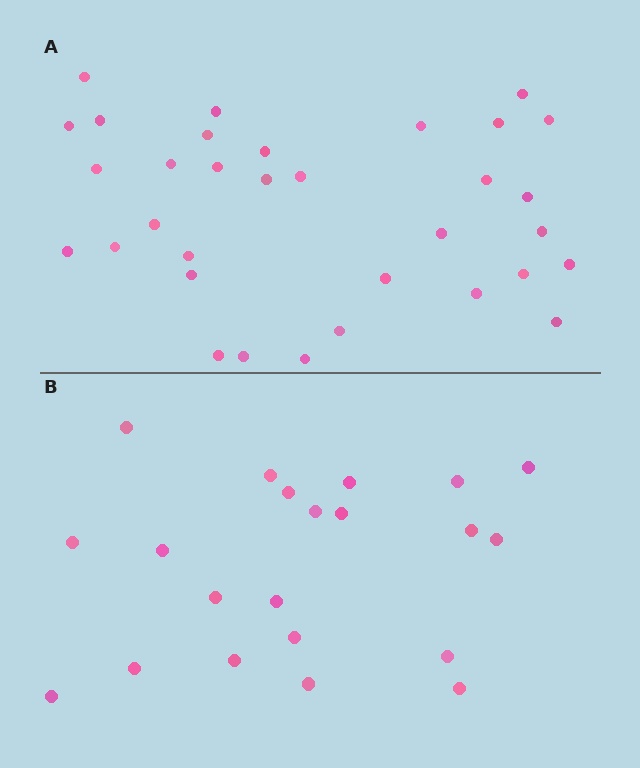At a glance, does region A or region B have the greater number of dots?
Region A (the top region) has more dots.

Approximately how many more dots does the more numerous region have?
Region A has roughly 12 or so more dots than region B.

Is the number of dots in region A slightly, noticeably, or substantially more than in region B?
Region A has substantially more. The ratio is roughly 1.6 to 1.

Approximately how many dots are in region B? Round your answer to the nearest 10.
About 20 dots. (The exact count is 21, which rounds to 20.)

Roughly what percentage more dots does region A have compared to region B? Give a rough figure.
About 55% more.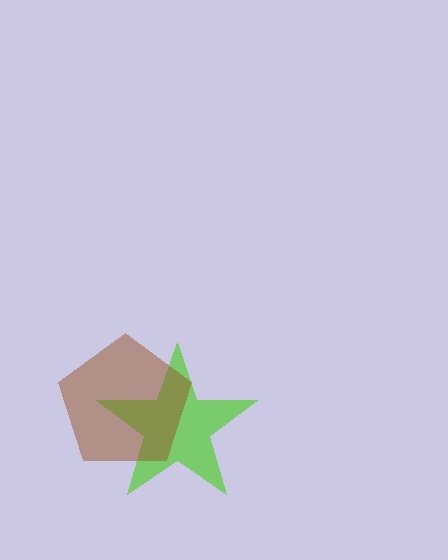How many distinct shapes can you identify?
There are 2 distinct shapes: a lime star, a brown pentagon.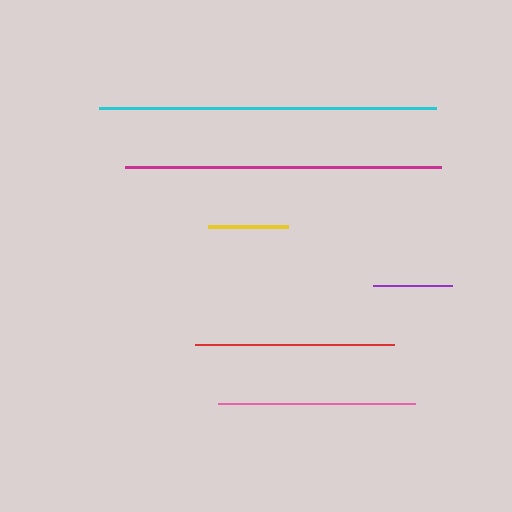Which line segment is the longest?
The cyan line is the longest at approximately 337 pixels.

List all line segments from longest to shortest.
From longest to shortest: cyan, magenta, red, pink, yellow, purple.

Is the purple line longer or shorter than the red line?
The red line is longer than the purple line.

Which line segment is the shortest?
The purple line is the shortest at approximately 80 pixels.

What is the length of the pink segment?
The pink segment is approximately 197 pixels long.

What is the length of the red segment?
The red segment is approximately 199 pixels long.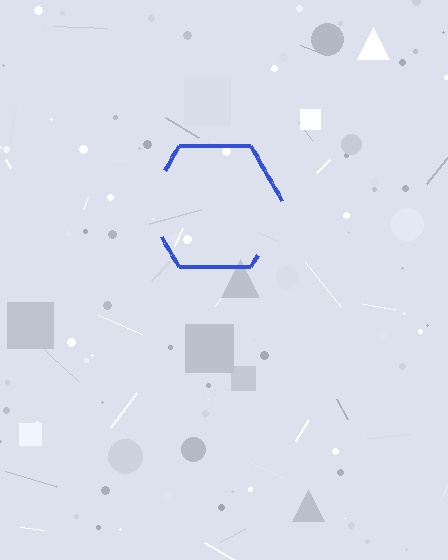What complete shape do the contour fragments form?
The contour fragments form a hexagon.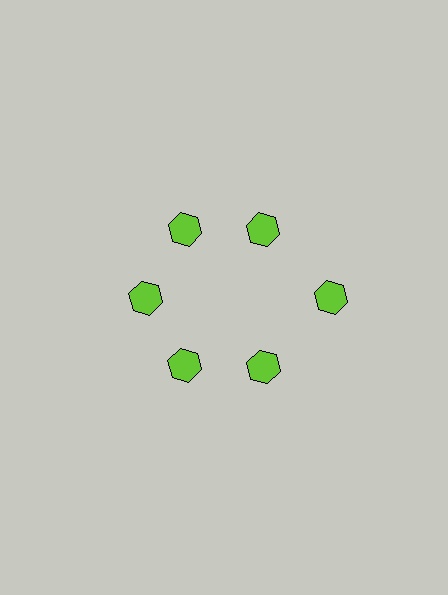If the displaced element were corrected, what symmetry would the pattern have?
It would have 6-fold rotational symmetry — the pattern would map onto itself every 60 degrees.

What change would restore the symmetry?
The symmetry would be restored by moving it inward, back onto the ring so that all 6 hexagons sit at equal angles and equal distance from the center.